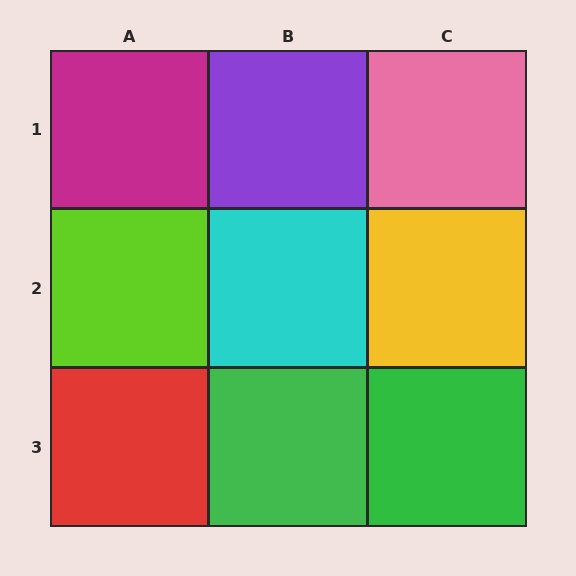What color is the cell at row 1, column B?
Purple.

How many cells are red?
1 cell is red.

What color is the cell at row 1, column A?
Magenta.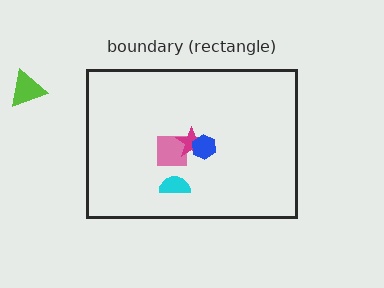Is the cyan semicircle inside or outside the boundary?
Inside.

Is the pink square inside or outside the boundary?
Inside.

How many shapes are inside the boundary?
4 inside, 1 outside.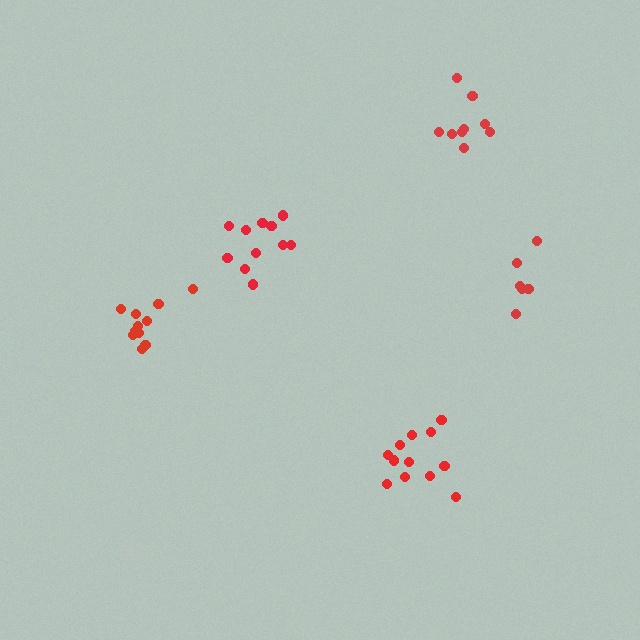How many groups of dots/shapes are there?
There are 5 groups.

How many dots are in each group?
Group 1: 12 dots, Group 2: 12 dots, Group 3: 11 dots, Group 4: 6 dots, Group 5: 9 dots (50 total).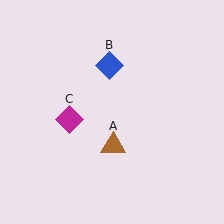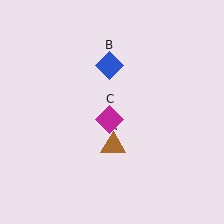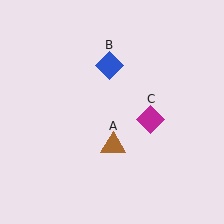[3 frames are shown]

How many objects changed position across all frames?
1 object changed position: magenta diamond (object C).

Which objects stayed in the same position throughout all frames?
Brown triangle (object A) and blue diamond (object B) remained stationary.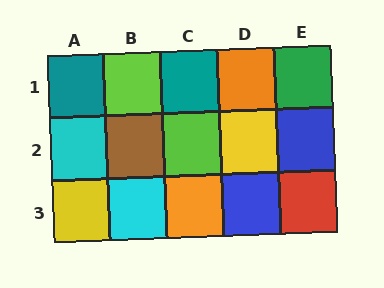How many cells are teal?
2 cells are teal.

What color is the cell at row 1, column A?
Teal.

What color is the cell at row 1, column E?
Green.